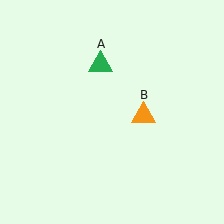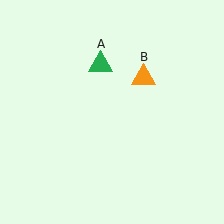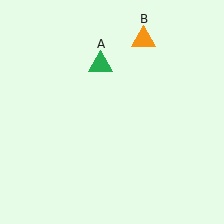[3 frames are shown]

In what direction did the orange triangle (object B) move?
The orange triangle (object B) moved up.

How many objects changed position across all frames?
1 object changed position: orange triangle (object B).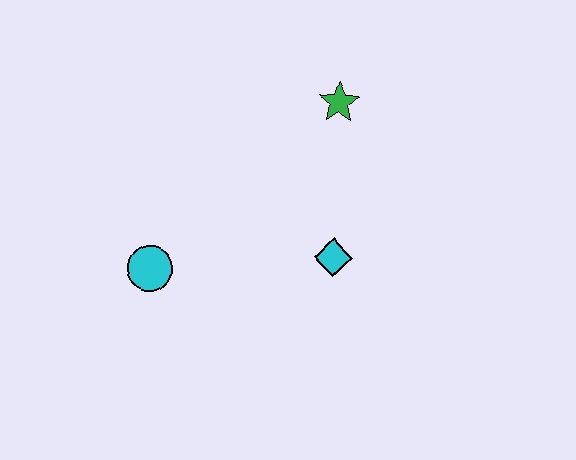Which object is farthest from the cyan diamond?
The cyan circle is farthest from the cyan diamond.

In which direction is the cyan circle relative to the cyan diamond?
The cyan circle is to the left of the cyan diamond.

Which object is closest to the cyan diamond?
The green star is closest to the cyan diamond.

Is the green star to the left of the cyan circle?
No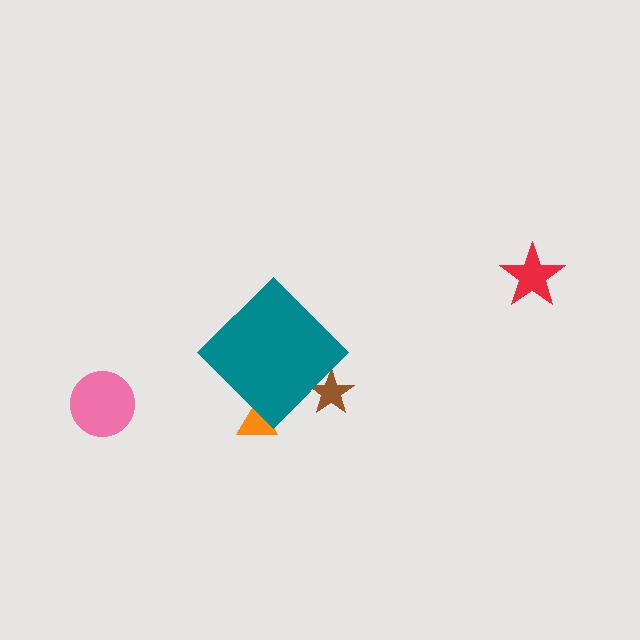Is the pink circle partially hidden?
No, the pink circle is fully visible.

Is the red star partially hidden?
No, the red star is fully visible.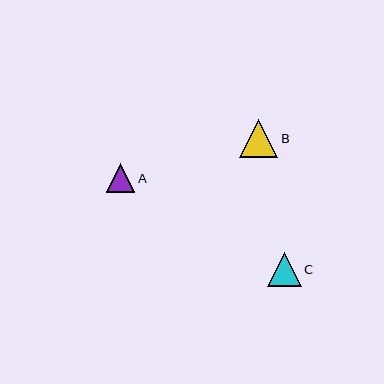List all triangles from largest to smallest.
From largest to smallest: B, C, A.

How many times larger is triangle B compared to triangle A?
Triangle B is approximately 1.3 times the size of triangle A.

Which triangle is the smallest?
Triangle A is the smallest with a size of approximately 29 pixels.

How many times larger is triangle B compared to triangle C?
Triangle B is approximately 1.1 times the size of triangle C.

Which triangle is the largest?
Triangle B is the largest with a size of approximately 38 pixels.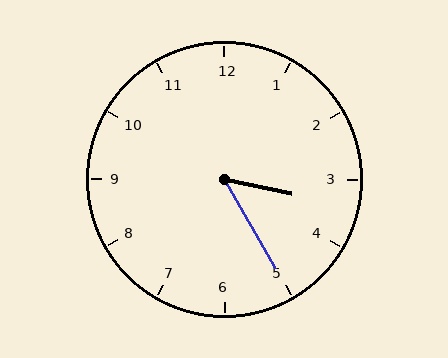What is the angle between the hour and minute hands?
Approximately 48 degrees.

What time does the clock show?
3:25.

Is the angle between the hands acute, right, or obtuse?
It is acute.